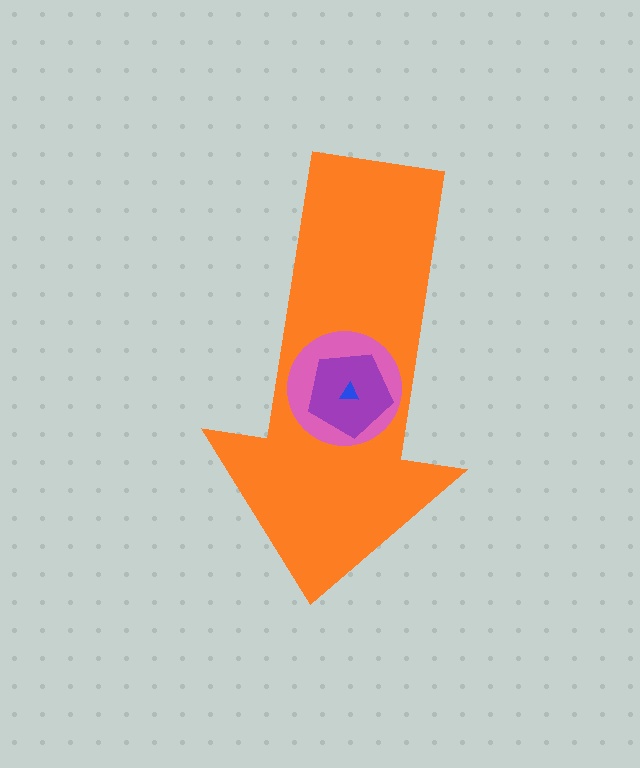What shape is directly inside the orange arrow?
The pink circle.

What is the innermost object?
The blue triangle.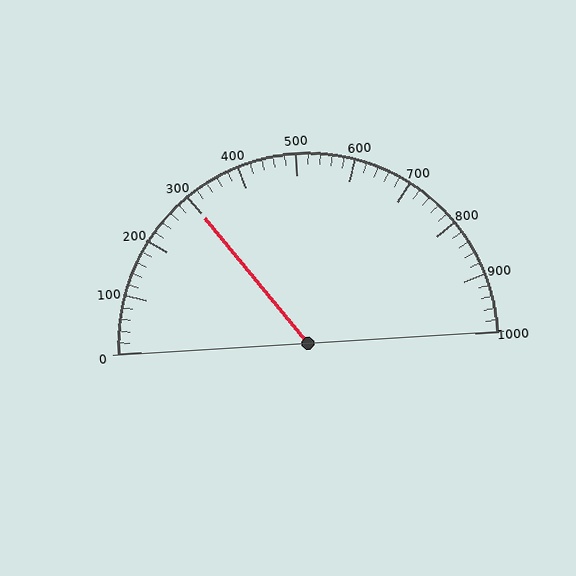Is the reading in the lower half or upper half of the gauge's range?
The reading is in the lower half of the range (0 to 1000).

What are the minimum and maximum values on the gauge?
The gauge ranges from 0 to 1000.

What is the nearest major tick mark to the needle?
The nearest major tick mark is 300.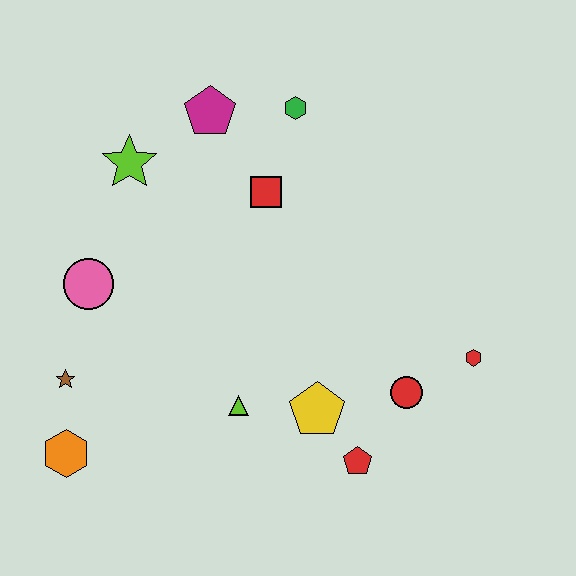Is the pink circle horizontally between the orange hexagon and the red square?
Yes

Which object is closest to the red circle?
The red hexagon is closest to the red circle.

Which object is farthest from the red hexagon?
The orange hexagon is farthest from the red hexagon.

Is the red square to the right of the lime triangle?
Yes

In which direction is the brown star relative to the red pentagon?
The brown star is to the left of the red pentagon.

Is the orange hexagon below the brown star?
Yes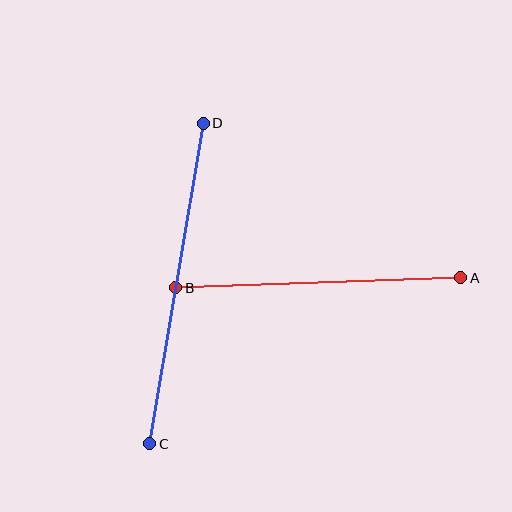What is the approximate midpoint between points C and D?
The midpoint is at approximately (176, 284) pixels.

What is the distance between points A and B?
The distance is approximately 285 pixels.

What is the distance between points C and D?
The distance is approximately 325 pixels.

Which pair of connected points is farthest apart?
Points C and D are farthest apart.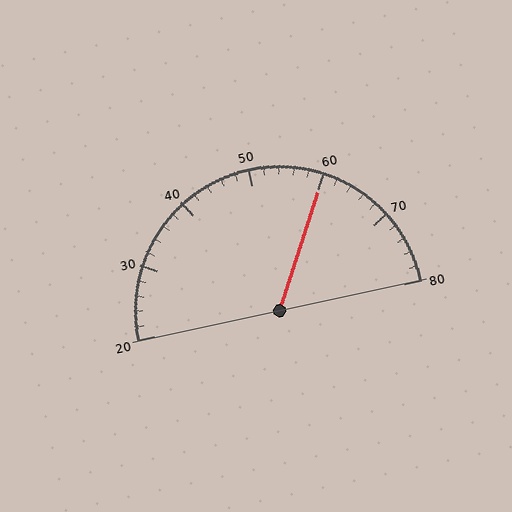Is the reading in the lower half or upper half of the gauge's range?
The reading is in the upper half of the range (20 to 80).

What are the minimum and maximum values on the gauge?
The gauge ranges from 20 to 80.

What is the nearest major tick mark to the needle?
The nearest major tick mark is 60.